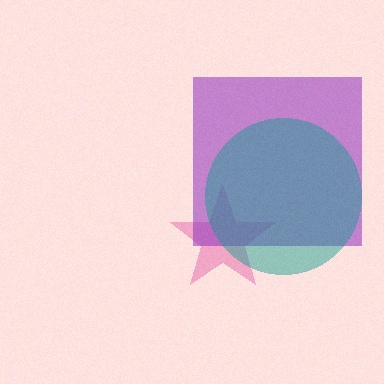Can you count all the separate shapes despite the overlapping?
Yes, there are 3 separate shapes.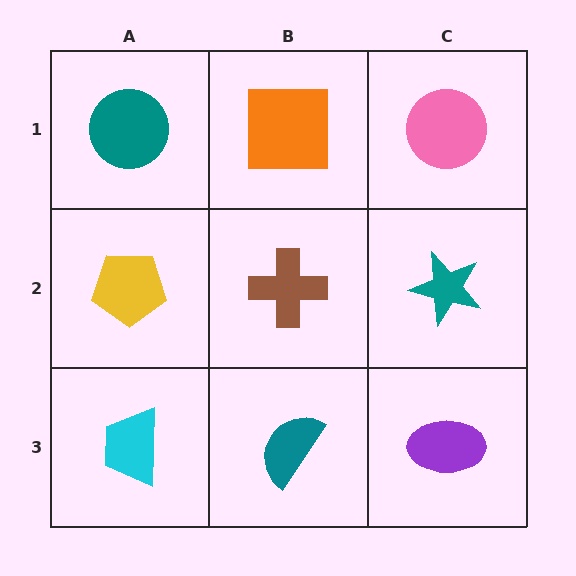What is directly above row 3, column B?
A brown cross.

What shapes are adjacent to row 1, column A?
A yellow pentagon (row 2, column A), an orange square (row 1, column B).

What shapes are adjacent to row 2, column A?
A teal circle (row 1, column A), a cyan trapezoid (row 3, column A), a brown cross (row 2, column B).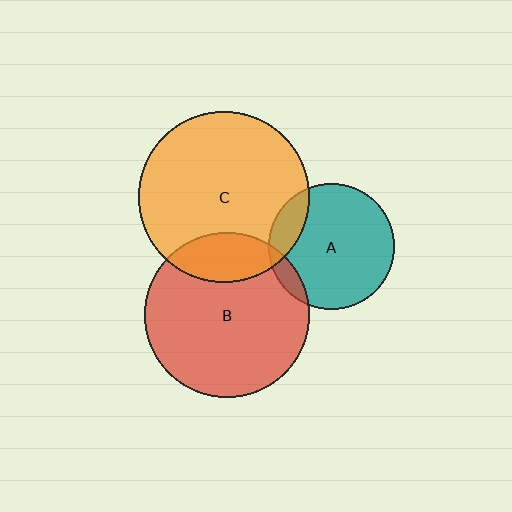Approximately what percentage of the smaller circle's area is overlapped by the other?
Approximately 10%.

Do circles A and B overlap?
Yes.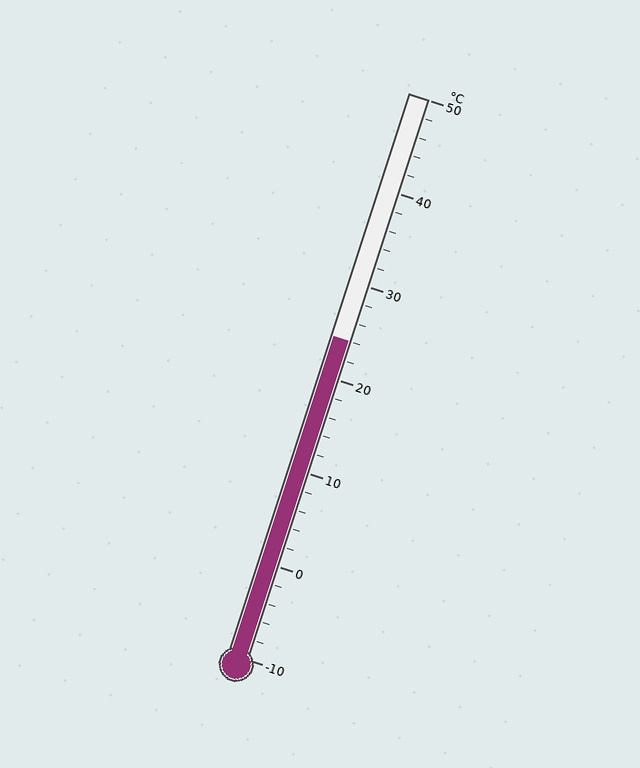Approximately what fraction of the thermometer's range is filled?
The thermometer is filled to approximately 55% of its range.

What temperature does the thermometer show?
The thermometer shows approximately 24°C.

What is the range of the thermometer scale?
The thermometer scale ranges from -10°C to 50°C.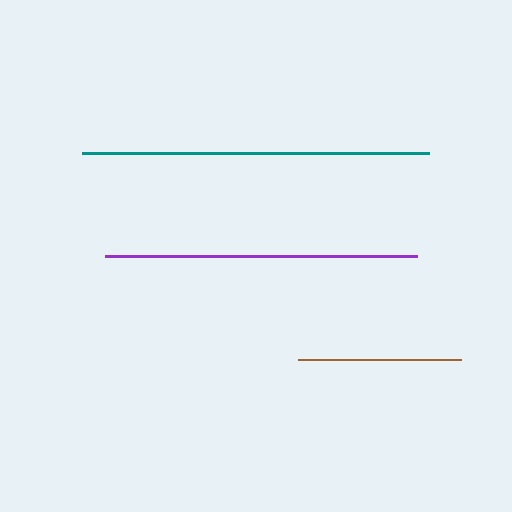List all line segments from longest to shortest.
From longest to shortest: teal, purple, brown.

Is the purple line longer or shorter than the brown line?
The purple line is longer than the brown line.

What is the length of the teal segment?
The teal segment is approximately 347 pixels long.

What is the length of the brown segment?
The brown segment is approximately 163 pixels long.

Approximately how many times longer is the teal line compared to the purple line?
The teal line is approximately 1.1 times the length of the purple line.